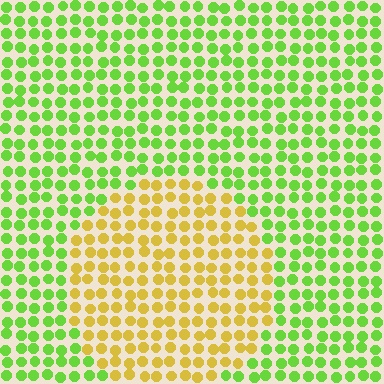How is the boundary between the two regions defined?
The boundary is defined purely by a slight shift in hue (about 53 degrees). Spacing, size, and orientation are identical on both sides.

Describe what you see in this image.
The image is filled with small lime elements in a uniform arrangement. A circle-shaped region is visible where the elements are tinted to a slightly different hue, forming a subtle color boundary.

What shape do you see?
I see a circle.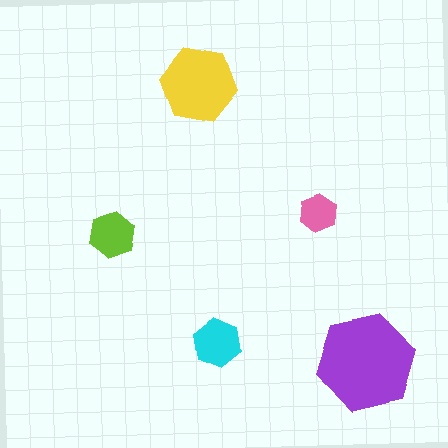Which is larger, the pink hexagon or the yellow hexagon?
The yellow one.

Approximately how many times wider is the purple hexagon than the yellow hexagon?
About 1.5 times wider.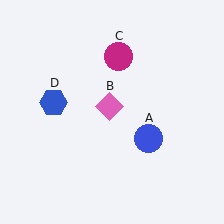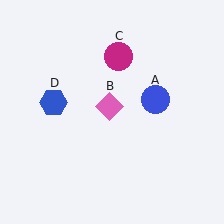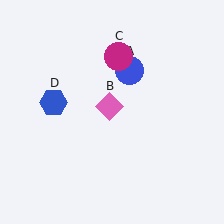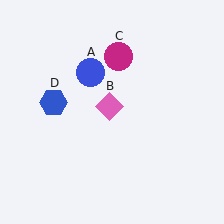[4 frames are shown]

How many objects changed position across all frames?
1 object changed position: blue circle (object A).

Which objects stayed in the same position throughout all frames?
Pink diamond (object B) and magenta circle (object C) and blue hexagon (object D) remained stationary.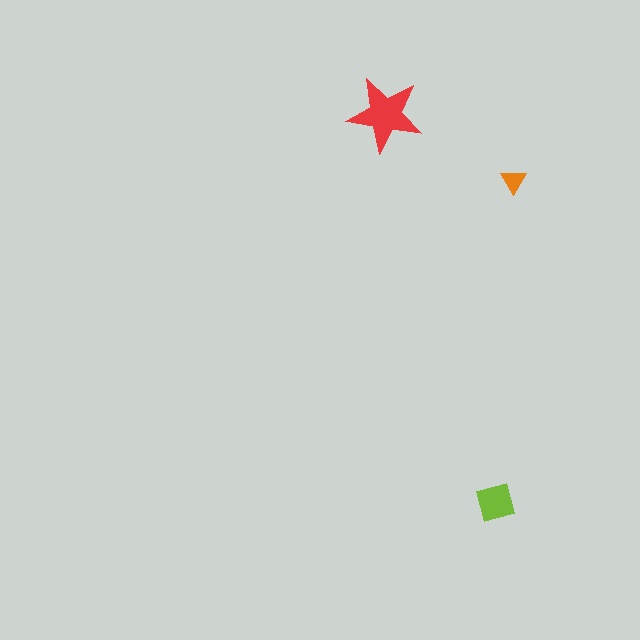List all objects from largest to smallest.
The red star, the lime square, the orange triangle.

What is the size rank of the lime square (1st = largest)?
2nd.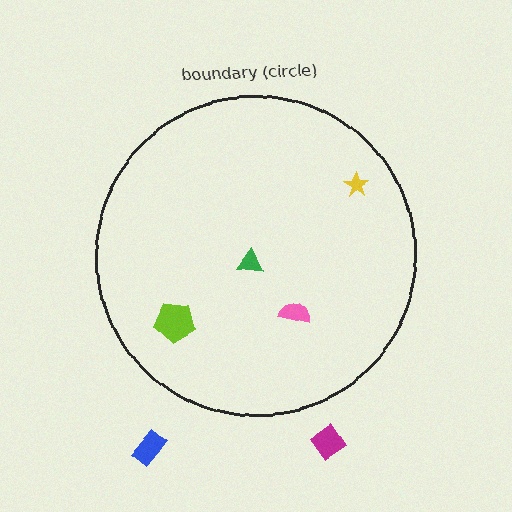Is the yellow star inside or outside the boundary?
Inside.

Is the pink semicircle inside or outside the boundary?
Inside.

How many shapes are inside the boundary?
4 inside, 2 outside.